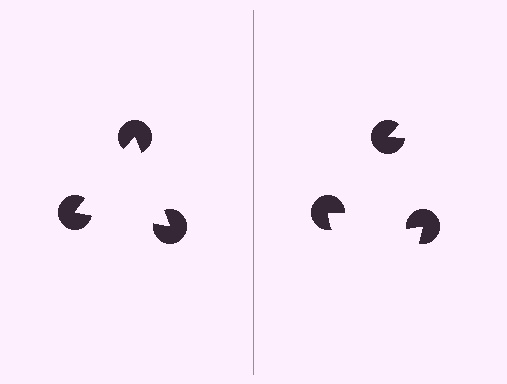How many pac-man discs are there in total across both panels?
6 — 3 on each side.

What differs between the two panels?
The pac-man discs are positioned identically on both sides; only the wedge orientations differ. On the left they align to a triangle; on the right they are misaligned.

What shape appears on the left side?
An illusory triangle.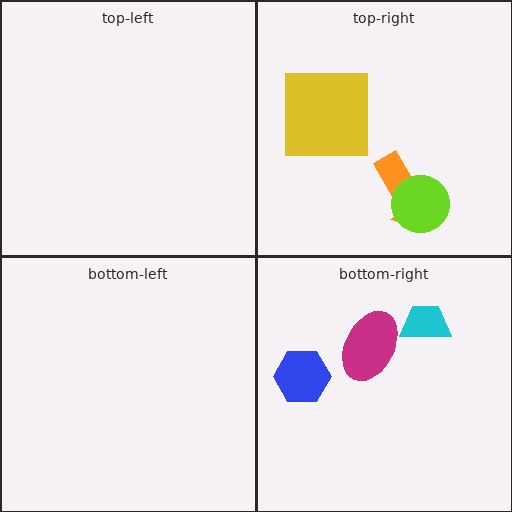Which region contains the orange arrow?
The top-right region.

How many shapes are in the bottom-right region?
3.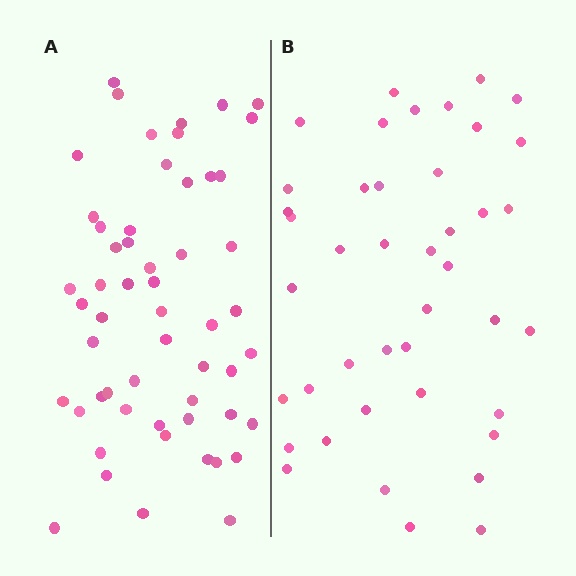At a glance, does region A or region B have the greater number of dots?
Region A (the left region) has more dots.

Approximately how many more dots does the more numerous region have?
Region A has approximately 15 more dots than region B.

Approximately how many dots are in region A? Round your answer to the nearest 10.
About 60 dots. (The exact count is 55, which rounds to 60.)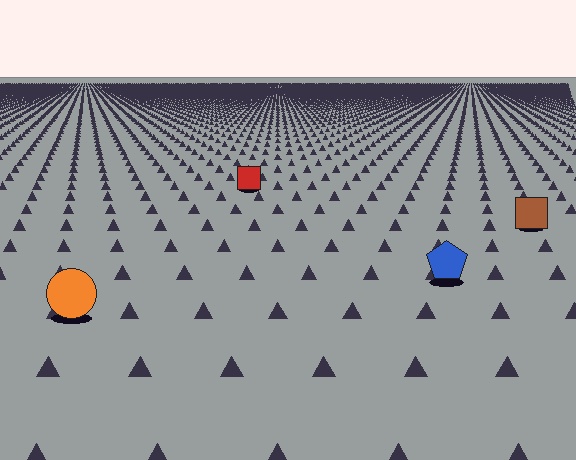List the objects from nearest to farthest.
From nearest to farthest: the orange circle, the blue pentagon, the brown square, the red square.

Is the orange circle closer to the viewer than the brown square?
Yes. The orange circle is closer — you can tell from the texture gradient: the ground texture is coarser near it.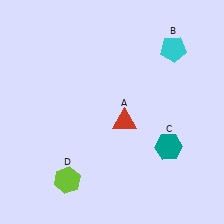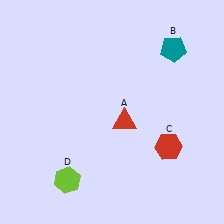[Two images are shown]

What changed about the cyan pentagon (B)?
In Image 1, B is cyan. In Image 2, it changed to teal.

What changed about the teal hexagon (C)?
In Image 1, C is teal. In Image 2, it changed to red.